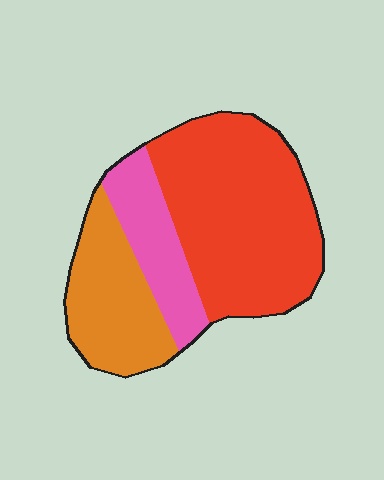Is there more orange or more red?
Red.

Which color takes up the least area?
Pink, at roughly 20%.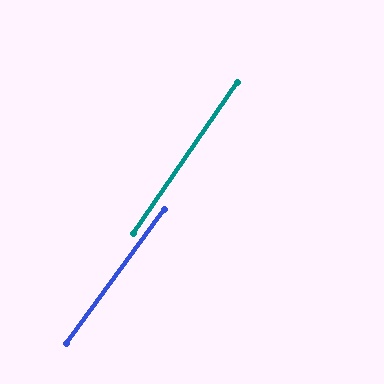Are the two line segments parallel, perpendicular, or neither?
Parallel — their directions differ by only 1.6°.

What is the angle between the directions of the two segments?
Approximately 2 degrees.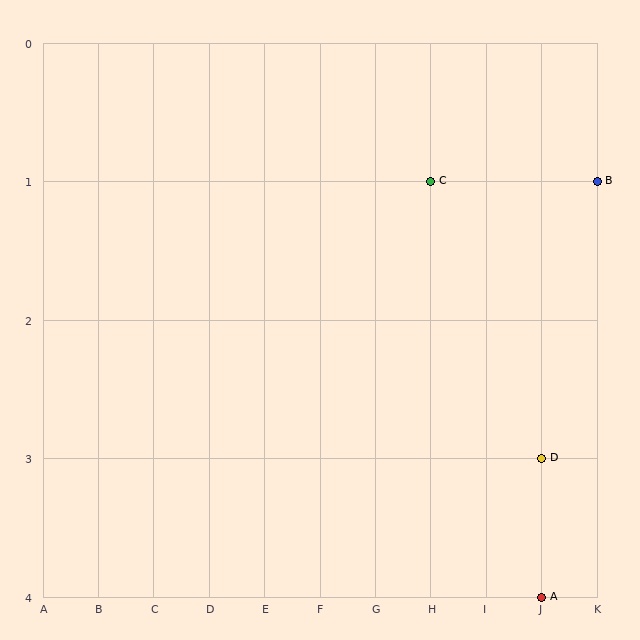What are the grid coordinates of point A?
Point A is at grid coordinates (J, 4).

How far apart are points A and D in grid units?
Points A and D are 1 row apart.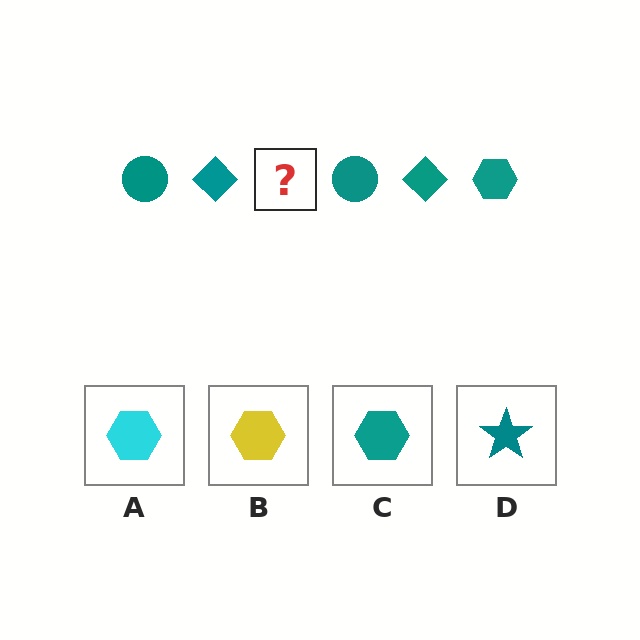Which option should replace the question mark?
Option C.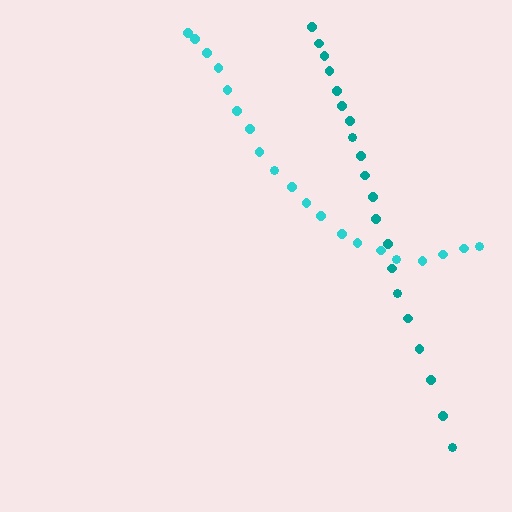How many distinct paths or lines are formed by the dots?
There are 2 distinct paths.